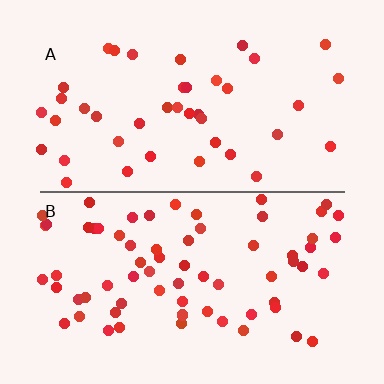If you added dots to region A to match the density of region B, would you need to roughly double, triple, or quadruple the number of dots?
Approximately double.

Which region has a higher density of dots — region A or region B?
B (the bottom).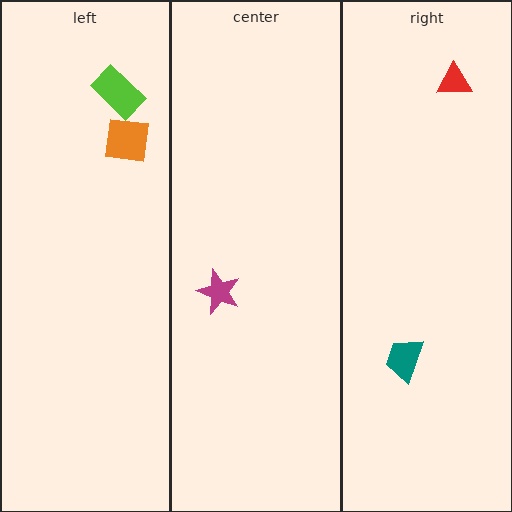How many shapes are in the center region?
1.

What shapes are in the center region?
The magenta star.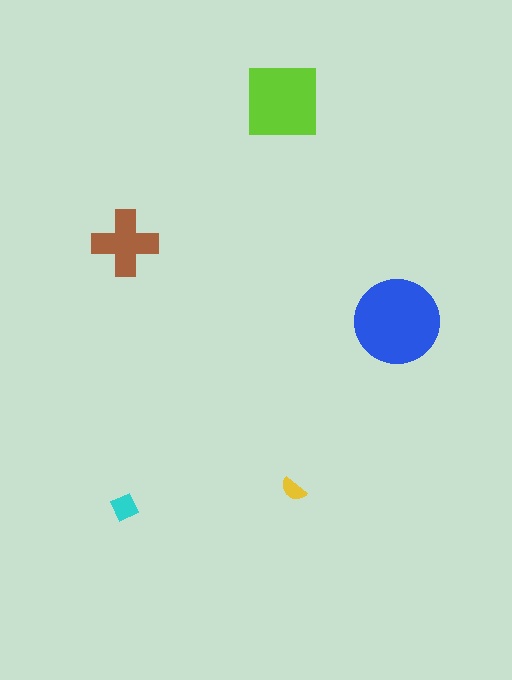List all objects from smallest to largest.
The yellow semicircle, the cyan diamond, the brown cross, the lime square, the blue circle.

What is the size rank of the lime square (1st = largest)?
2nd.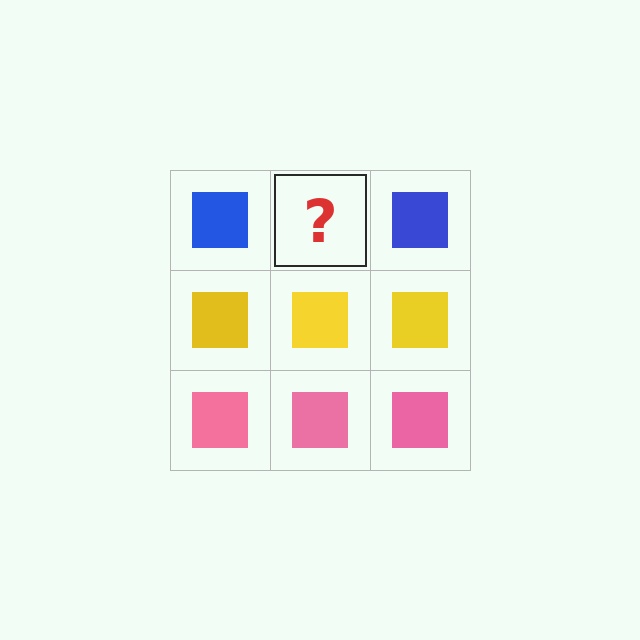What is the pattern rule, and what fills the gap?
The rule is that each row has a consistent color. The gap should be filled with a blue square.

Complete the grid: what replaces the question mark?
The question mark should be replaced with a blue square.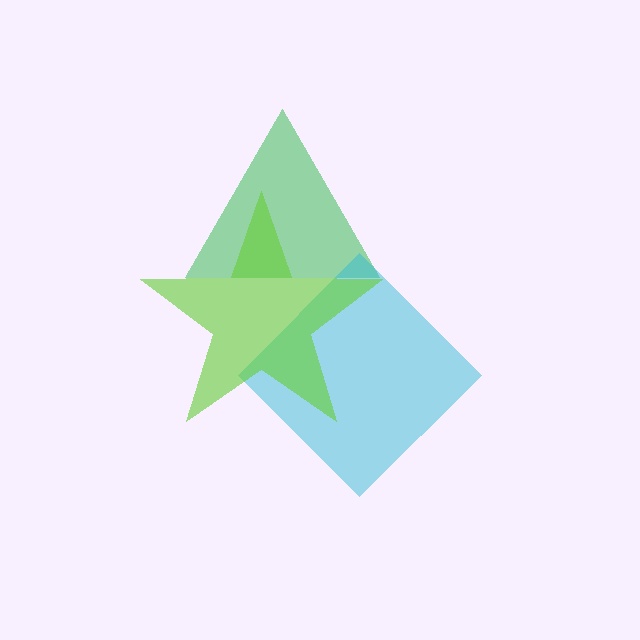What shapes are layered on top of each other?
The layered shapes are: a green triangle, a cyan diamond, a lime star.